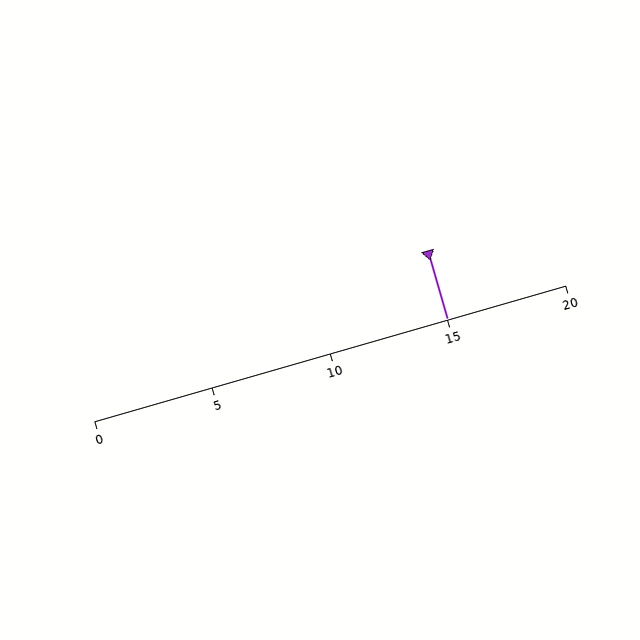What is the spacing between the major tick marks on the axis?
The major ticks are spaced 5 apart.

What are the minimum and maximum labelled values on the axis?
The axis runs from 0 to 20.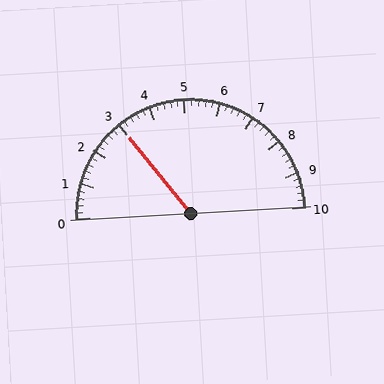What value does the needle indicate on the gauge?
The needle indicates approximately 3.0.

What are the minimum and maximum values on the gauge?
The gauge ranges from 0 to 10.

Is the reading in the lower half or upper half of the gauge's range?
The reading is in the lower half of the range (0 to 10).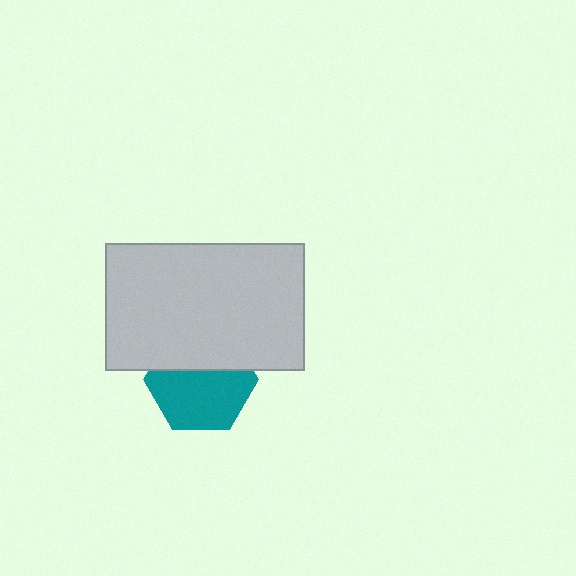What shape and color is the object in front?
The object in front is a light gray rectangle.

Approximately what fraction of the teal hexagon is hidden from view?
Roughly 40% of the teal hexagon is hidden behind the light gray rectangle.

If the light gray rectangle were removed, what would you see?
You would see the complete teal hexagon.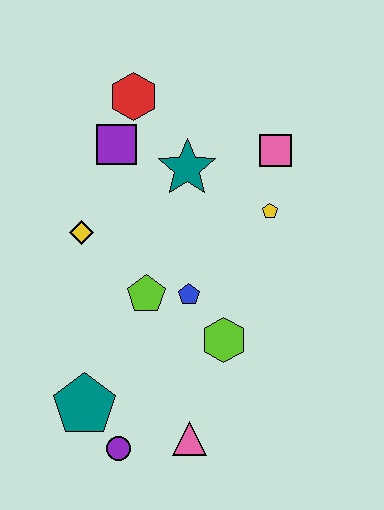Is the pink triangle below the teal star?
Yes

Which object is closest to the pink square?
The yellow pentagon is closest to the pink square.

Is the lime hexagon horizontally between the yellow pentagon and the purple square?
Yes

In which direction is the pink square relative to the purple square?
The pink square is to the right of the purple square.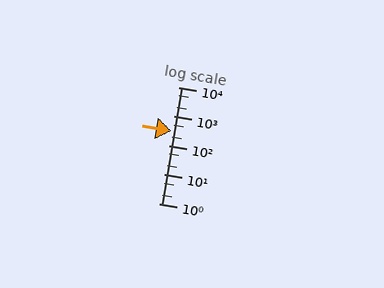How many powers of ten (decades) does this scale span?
The scale spans 4 decades, from 1 to 10000.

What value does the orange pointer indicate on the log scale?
The pointer indicates approximately 320.